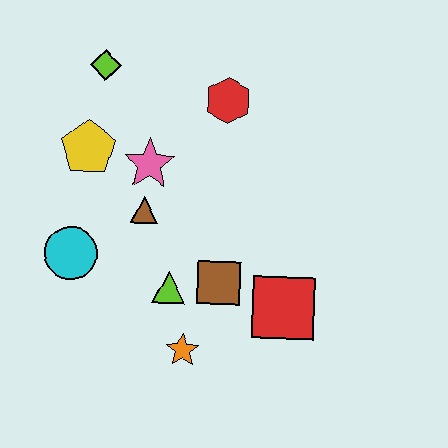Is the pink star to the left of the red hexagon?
Yes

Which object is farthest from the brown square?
The lime diamond is farthest from the brown square.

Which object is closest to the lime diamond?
The yellow pentagon is closest to the lime diamond.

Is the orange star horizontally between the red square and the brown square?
No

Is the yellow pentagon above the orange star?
Yes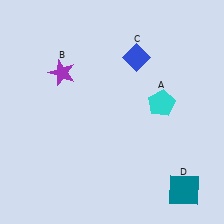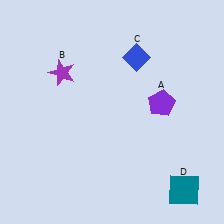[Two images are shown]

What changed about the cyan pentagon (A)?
In Image 1, A is cyan. In Image 2, it changed to purple.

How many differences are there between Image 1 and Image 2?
There is 1 difference between the two images.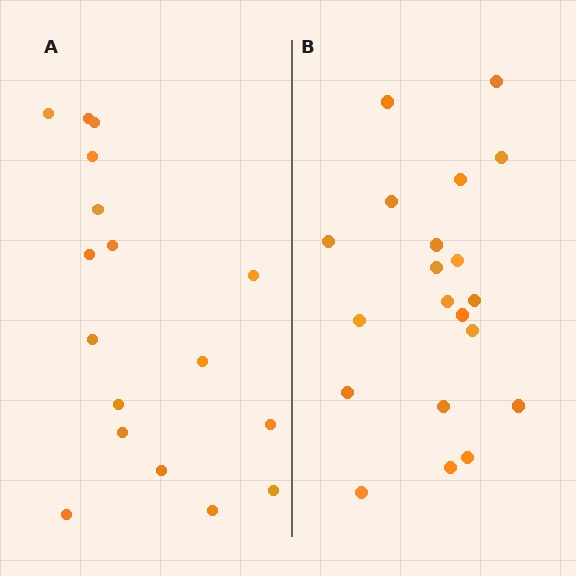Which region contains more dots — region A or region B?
Region B (the right region) has more dots.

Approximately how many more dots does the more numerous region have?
Region B has just a few more — roughly 2 or 3 more dots than region A.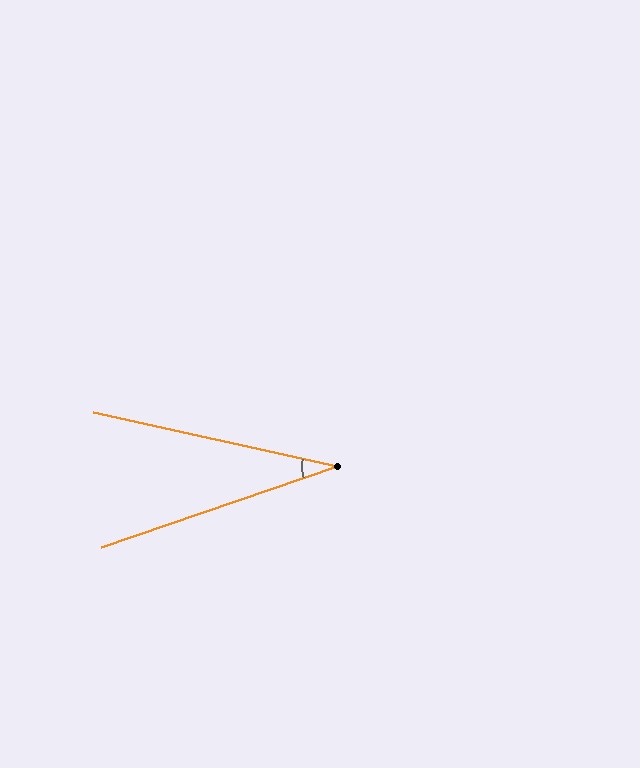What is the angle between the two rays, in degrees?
Approximately 31 degrees.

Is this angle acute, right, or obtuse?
It is acute.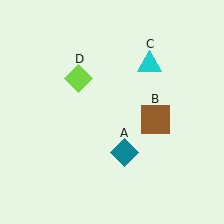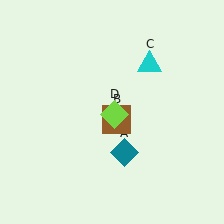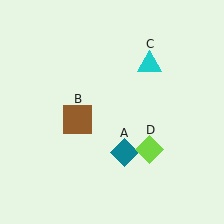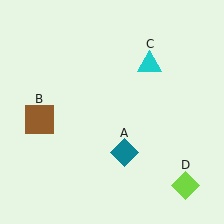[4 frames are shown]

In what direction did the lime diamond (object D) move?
The lime diamond (object D) moved down and to the right.